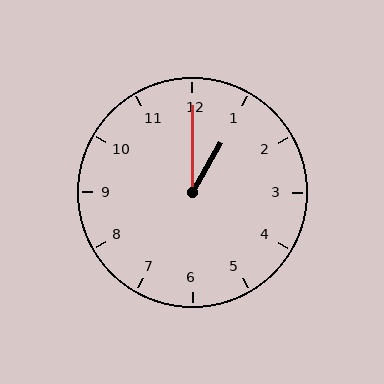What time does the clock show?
1:00.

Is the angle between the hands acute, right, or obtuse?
It is acute.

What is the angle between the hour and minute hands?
Approximately 30 degrees.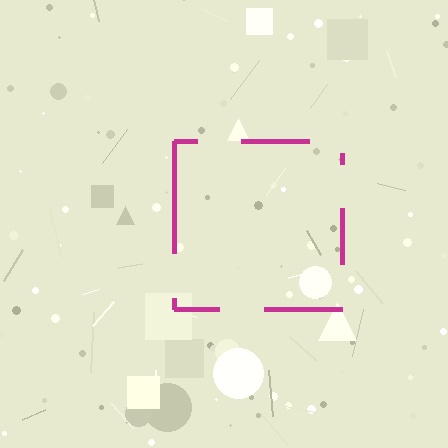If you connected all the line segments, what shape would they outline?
They would outline a square.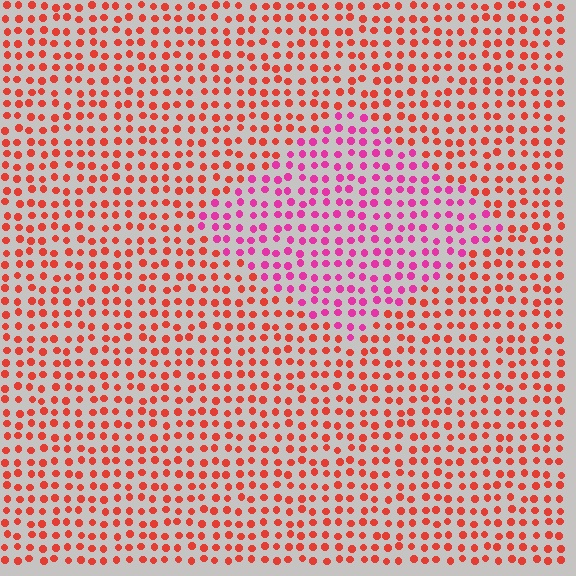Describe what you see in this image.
The image is filled with small red elements in a uniform arrangement. A diamond-shaped region is visible where the elements are tinted to a slightly different hue, forming a subtle color boundary.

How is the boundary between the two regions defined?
The boundary is defined purely by a slight shift in hue (about 43 degrees). Spacing, size, and orientation are identical on both sides.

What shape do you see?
I see a diamond.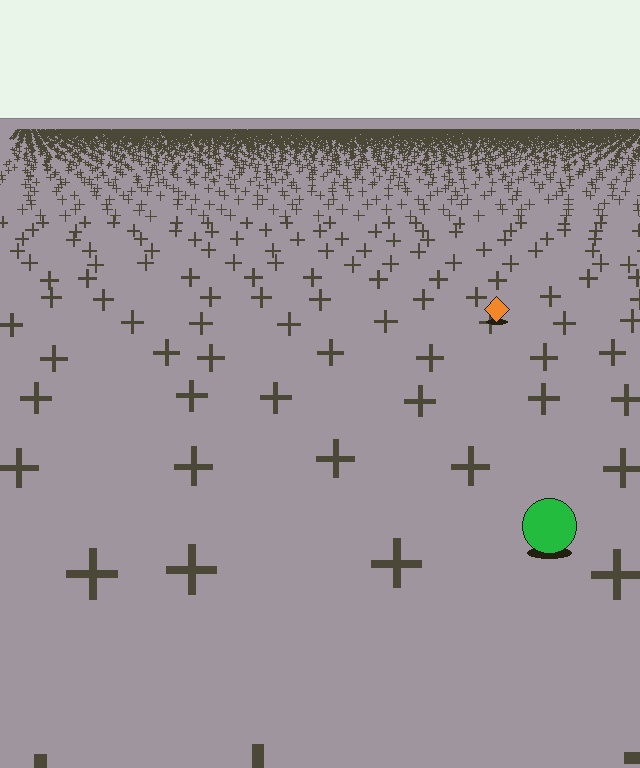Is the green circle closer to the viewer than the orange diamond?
Yes. The green circle is closer — you can tell from the texture gradient: the ground texture is coarser near it.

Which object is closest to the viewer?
The green circle is closest. The texture marks near it are larger and more spread out.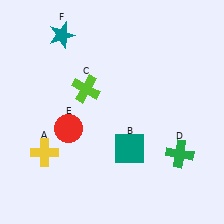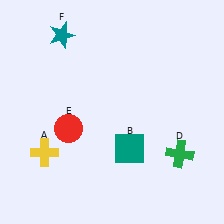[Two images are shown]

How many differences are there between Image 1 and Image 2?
There is 1 difference between the two images.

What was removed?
The lime cross (C) was removed in Image 2.